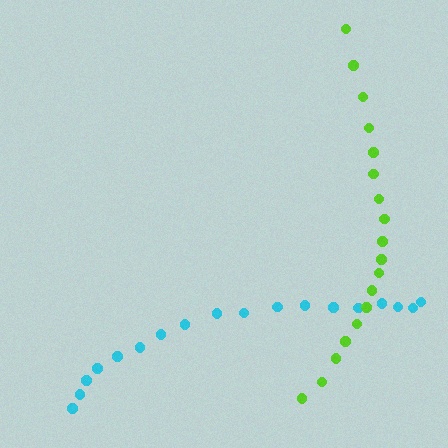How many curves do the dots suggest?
There are 2 distinct paths.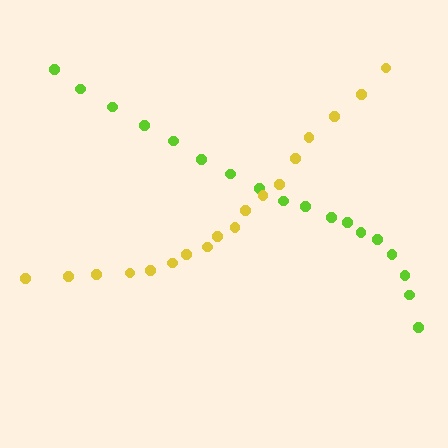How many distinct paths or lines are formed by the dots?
There are 2 distinct paths.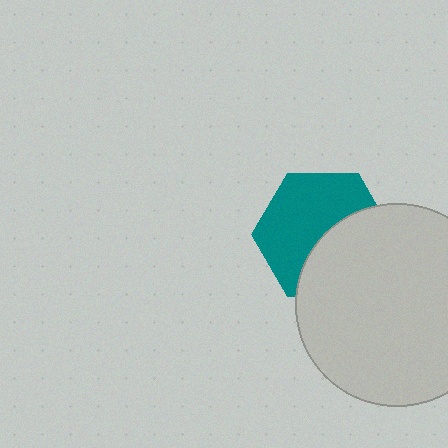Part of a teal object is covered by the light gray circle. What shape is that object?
It is a hexagon.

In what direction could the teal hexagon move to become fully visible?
The teal hexagon could move toward the upper-left. That would shift it out from behind the light gray circle entirely.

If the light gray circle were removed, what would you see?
You would see the complete teal hexagon.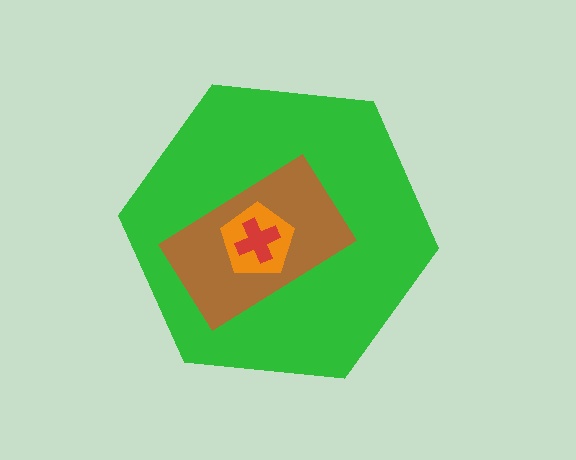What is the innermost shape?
The red cross.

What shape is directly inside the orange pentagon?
The red cross.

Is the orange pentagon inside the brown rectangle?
Yes.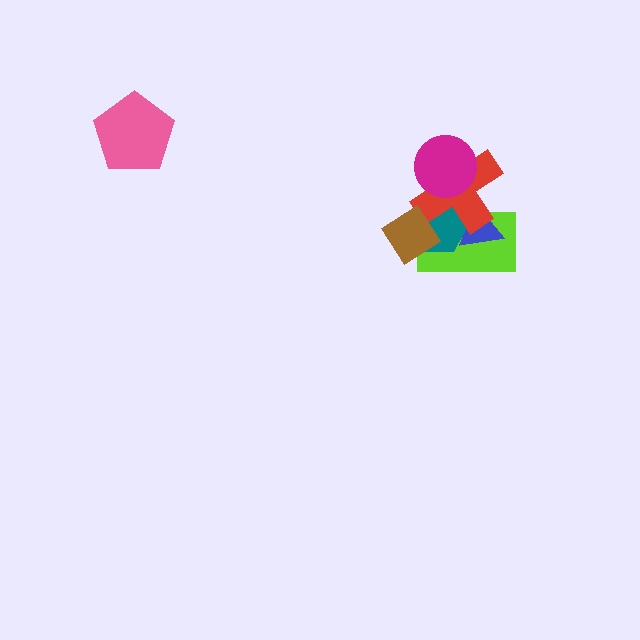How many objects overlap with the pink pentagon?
0 objects overlap with the pink pentagon.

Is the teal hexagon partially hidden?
Yes, it is partially covered by another shape.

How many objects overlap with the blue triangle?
3 objects overlap with the blue triangle.